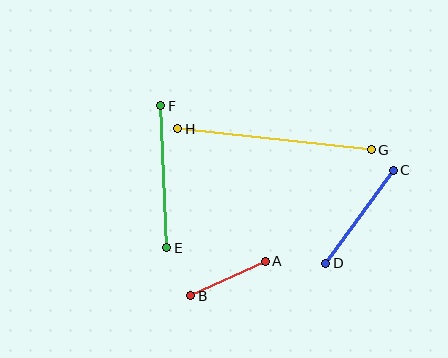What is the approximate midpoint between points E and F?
The midpoint is at approximately (164, 177) pixels.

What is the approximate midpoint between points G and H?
The midpoint is at approximately (274, 139) pixels.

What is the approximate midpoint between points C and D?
The midpoint is at approximately (359, 217) pixels.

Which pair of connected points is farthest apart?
Points G and H are farthest apart.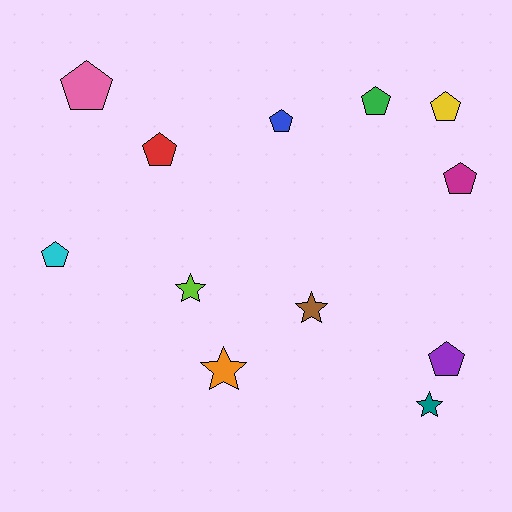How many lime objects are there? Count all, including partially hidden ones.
There is 1 lime object.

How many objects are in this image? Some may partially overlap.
There are 12 objects.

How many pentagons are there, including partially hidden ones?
There are 8 pentagons.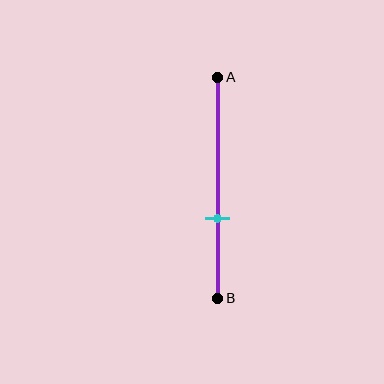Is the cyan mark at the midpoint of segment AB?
No, the mark is at about 65% from A, not at the 50% midpoint.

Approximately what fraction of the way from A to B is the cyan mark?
The cyan mark is approximately 65% of the way from A to B.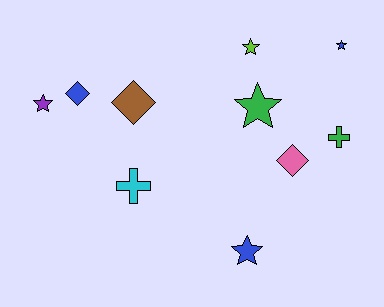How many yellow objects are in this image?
There are no yellow objects.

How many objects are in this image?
There are 10 objects.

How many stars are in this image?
There are 5 stars.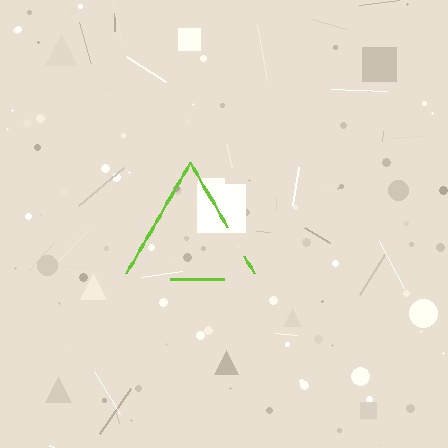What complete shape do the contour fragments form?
The contour fragments form a triangle.